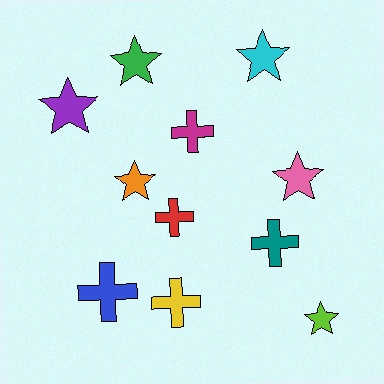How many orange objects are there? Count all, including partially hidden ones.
There is 1 orange object.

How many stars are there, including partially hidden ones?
There are 6 stars.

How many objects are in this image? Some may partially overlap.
There are 11 objects.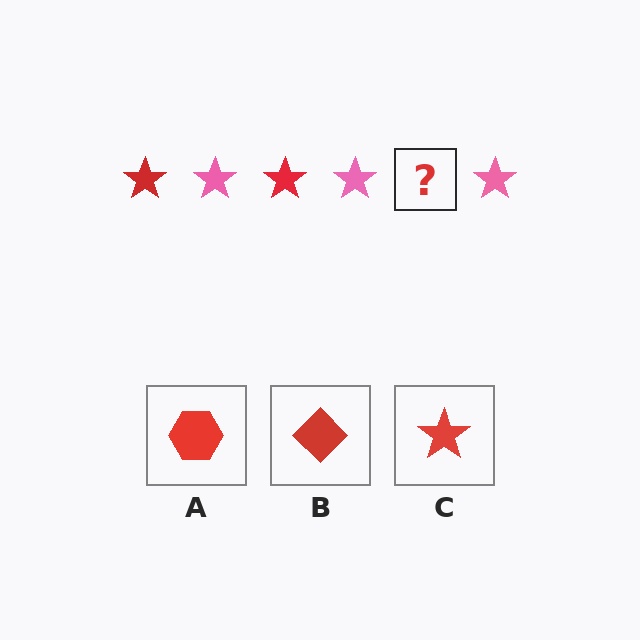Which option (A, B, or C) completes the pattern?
C.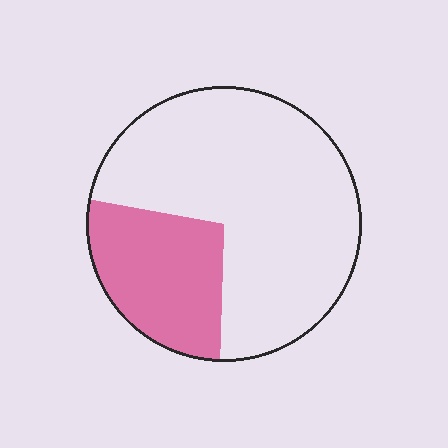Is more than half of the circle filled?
No.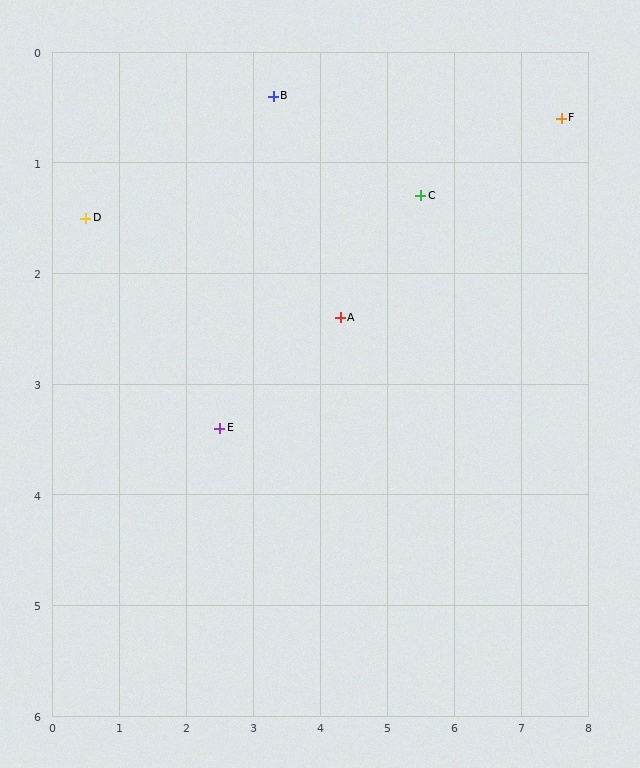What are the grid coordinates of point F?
Point F is at approximately (7.6, 0.6).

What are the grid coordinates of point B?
Point B is at approximately (3.3, 0.4).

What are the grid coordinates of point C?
Point C is at approximately (5.5, 1.3).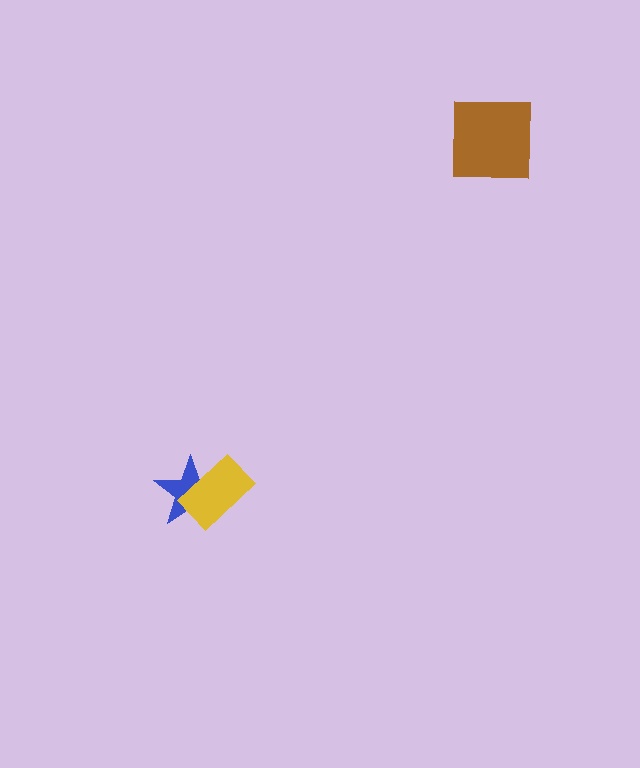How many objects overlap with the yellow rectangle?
1 object overlaps with the yellow rectangle.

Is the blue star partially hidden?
Yes, it is partially covered by another shape.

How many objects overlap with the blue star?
1 object overlaps with the blue star.